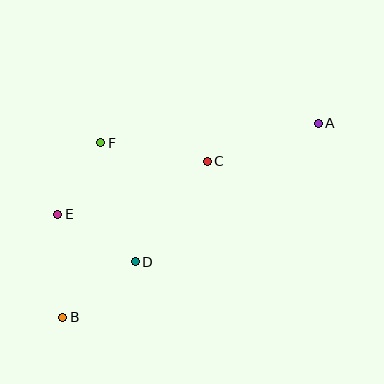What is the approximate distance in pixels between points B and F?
The distance between B and F is approximately 179 pixels.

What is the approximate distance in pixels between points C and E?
The distance between C and E is approximately 158 pixels.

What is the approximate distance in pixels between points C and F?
The distance between C and F is approximately 108 pixels.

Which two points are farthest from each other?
Points A and B are farthest from each other.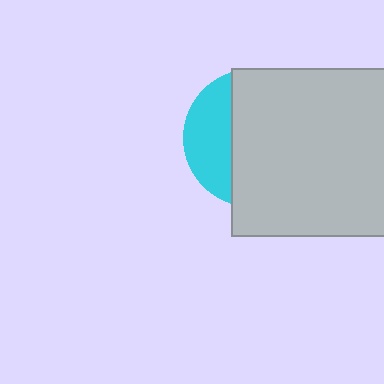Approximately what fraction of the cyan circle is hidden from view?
Roughly 69% of the cyan circle is hidden behind the light gray square.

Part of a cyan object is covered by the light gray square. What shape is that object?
It is a circle.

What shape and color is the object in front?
The object in front is a light gray square.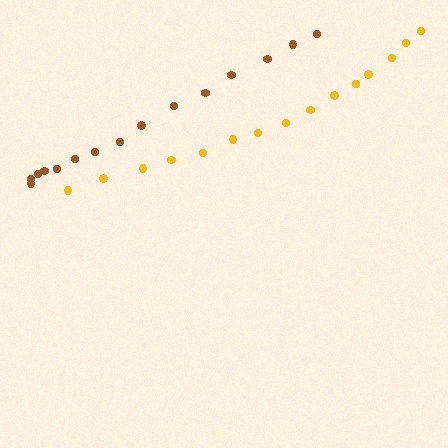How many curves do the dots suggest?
There are 2 distinct paths.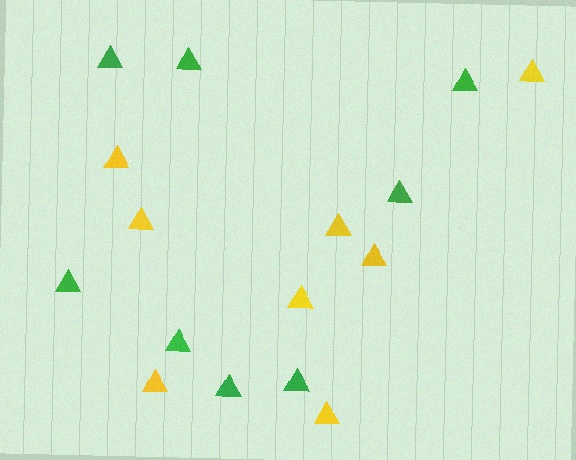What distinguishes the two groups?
There are 2 groups: one group of yellow triangles (8) and one group of green triangles (8).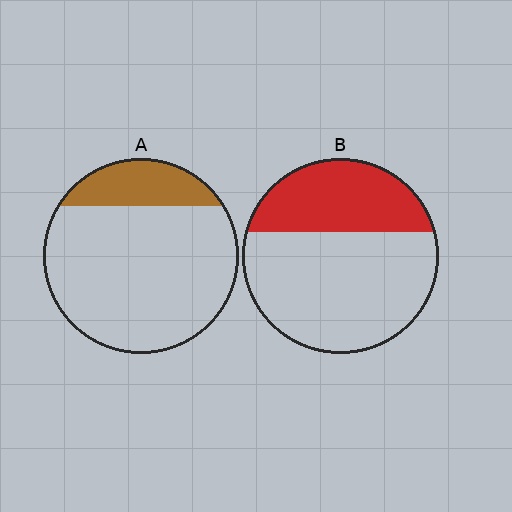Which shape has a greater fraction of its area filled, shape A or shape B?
Shape B.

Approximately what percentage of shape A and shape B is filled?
A is approximately 20% and B is approximately 35%.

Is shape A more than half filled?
No.